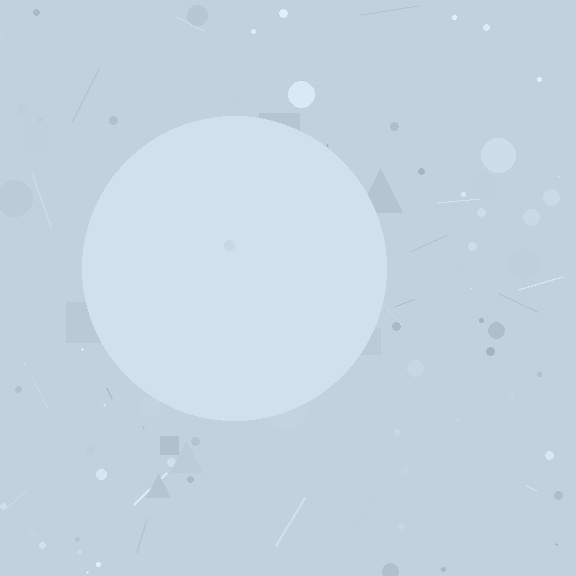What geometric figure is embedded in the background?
A circle is embedded in the background.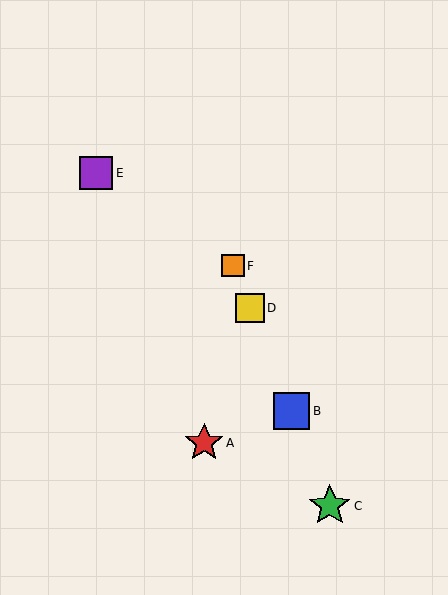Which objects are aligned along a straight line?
Objects B, C, D, F are aligned along a straight line.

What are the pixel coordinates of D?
Object D is at (250, 308).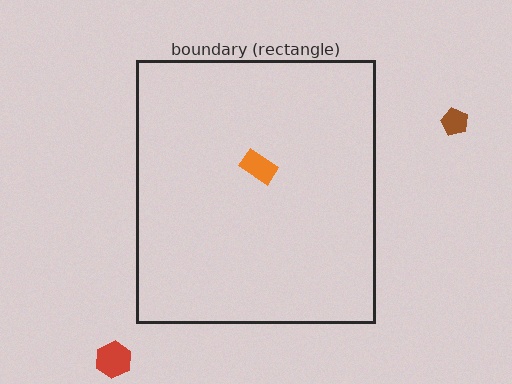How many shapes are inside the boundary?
1 inside, 2 outside.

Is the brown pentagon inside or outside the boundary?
Outside.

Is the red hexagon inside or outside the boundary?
Outside.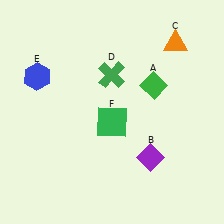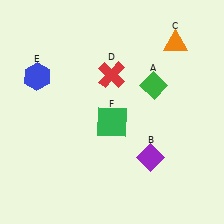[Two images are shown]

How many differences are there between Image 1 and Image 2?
There is 1 difference between the two images.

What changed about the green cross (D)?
In Image 1, D is green. In Image 2, it changed to red.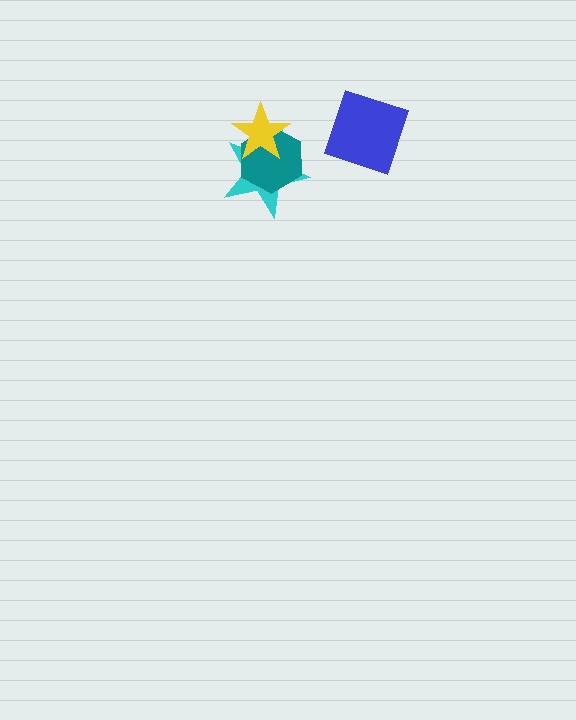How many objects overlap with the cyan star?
2 objects overlap with the cyan star.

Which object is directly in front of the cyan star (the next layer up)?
The teal hexagon is directly in front of the cyan star.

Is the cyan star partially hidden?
Yes, it is partially covered by another shape.